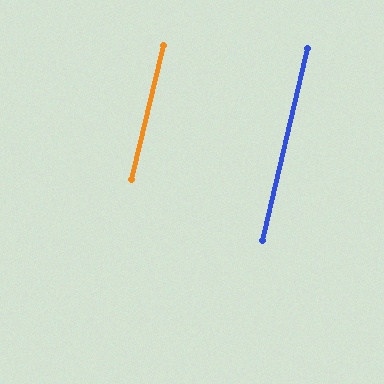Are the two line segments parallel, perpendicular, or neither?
Parallel — their directions differ by only 0.5°.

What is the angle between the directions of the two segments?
Approximately 1 degree.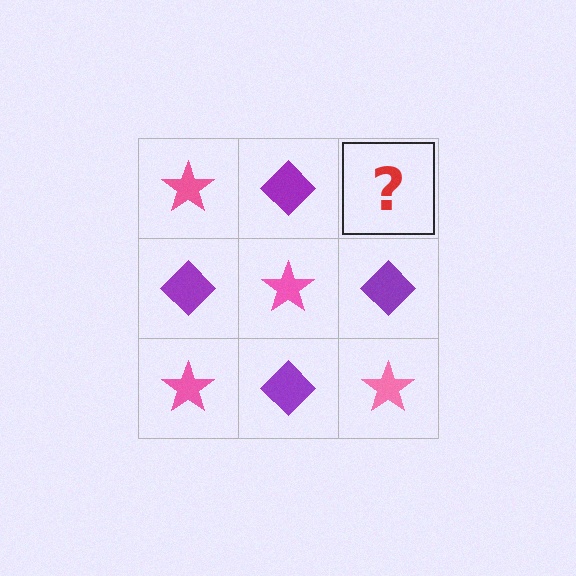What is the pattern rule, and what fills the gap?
The rule is that it alternates pink star and purple diamond in a checkerboard pattern. The gap should be filled with a pink star.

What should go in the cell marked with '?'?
The missing cell should contain a pink star.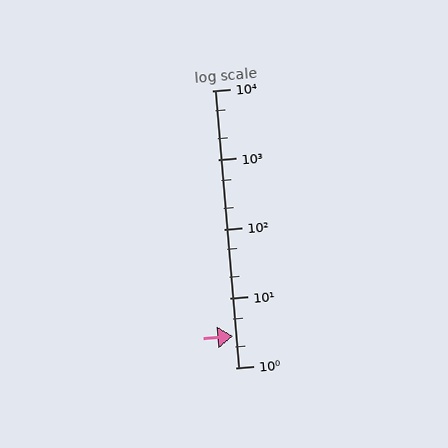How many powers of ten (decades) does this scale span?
The scale spans 4 decades, from 1 to 10000.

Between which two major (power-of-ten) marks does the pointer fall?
The pointer is between 1 and 10.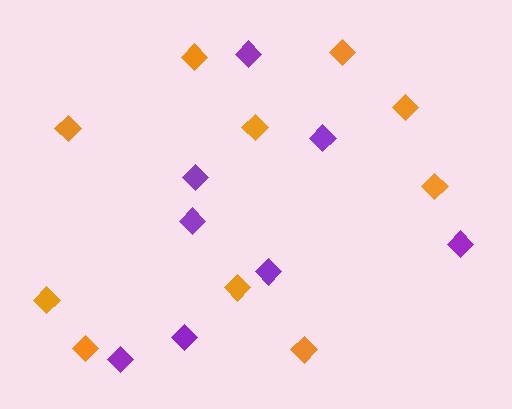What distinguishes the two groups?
There are 2 groups: one group of orange diamonds (10) and one group of purple diamonds (8).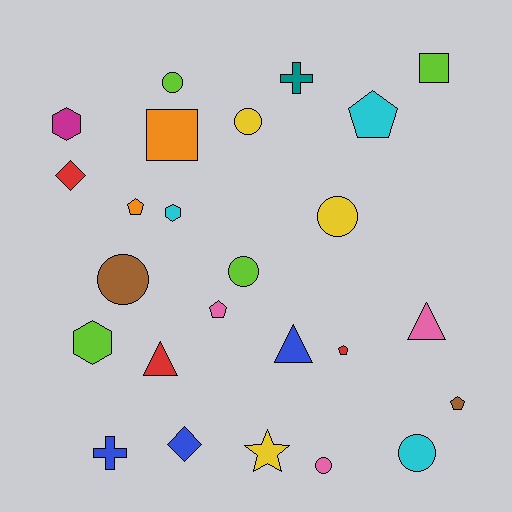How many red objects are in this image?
There are 3 red objects.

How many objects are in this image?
There are 25 objects.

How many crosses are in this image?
There are 2 crosses.